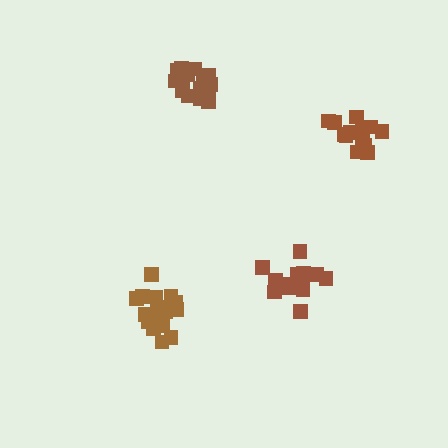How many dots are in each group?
Group 1: 18 dots, Group 2: 15 dots, Group 3: 15 dots, Group 4: 13 dots (61 total).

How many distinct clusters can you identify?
There are 4 distinct clusters.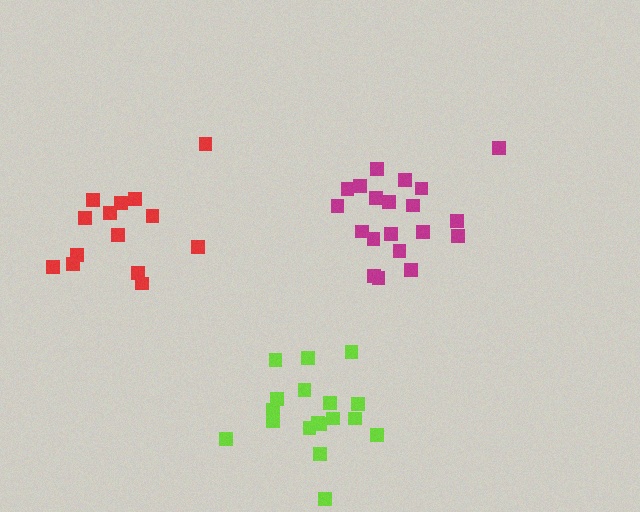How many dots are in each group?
Group 1: 14 dots, Group 2: 20 dots, Group 3: 18 dots (52 total).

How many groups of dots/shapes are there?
There are 3 groups.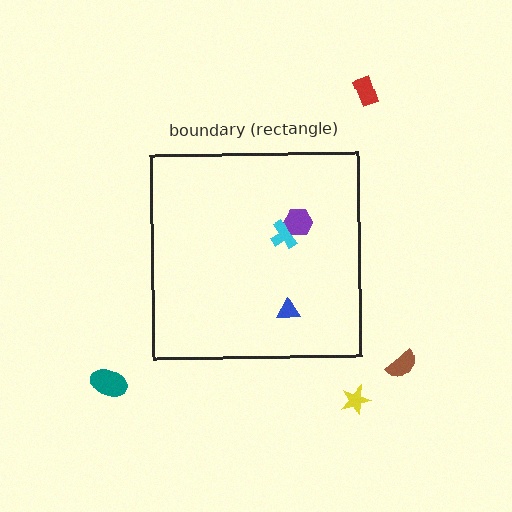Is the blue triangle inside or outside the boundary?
Inside.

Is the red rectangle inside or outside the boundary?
Outside.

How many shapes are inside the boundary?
3 inside, 4 outside.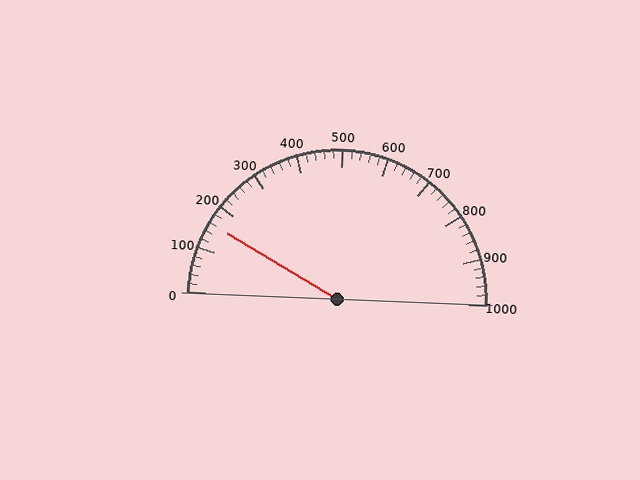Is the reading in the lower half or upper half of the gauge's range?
The reading is in the lower half of the range (0 to 1000).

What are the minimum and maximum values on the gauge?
The gauge ranges from 0 to 1000.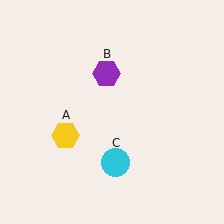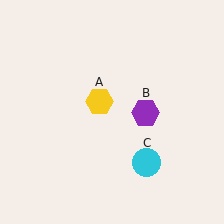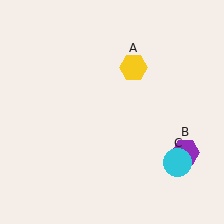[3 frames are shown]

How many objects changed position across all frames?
3 objects changed position: yellow hexagon (object A), purple hexagon (object B), cyan circle (object C).